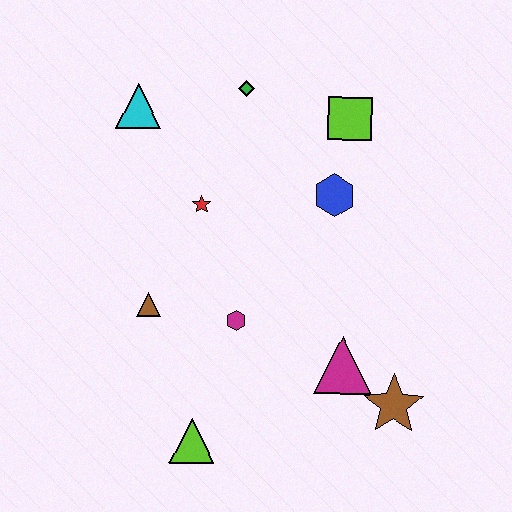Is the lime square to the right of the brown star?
No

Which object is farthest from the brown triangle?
The lime square is farthest from the brown triangle.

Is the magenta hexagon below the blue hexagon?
Yes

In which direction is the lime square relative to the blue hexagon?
The lime square is above the blue hexagon.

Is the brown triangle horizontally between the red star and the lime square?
No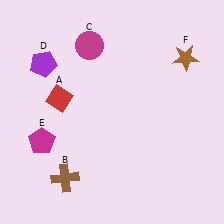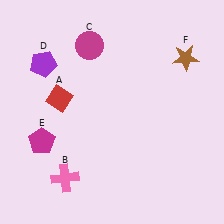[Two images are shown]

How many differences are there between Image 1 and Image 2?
There is 1 difference between the two images.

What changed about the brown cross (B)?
In Image 1, B is brown. In Image 2, it changed to pink.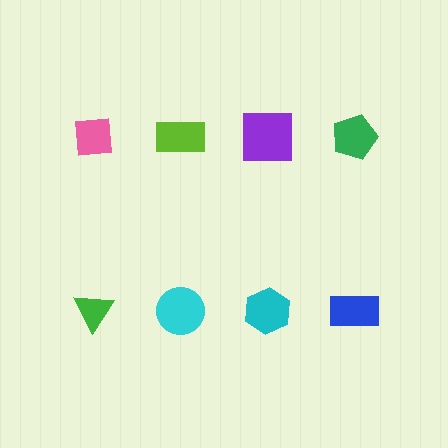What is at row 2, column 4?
A blue rectangle.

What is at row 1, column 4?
A green pentagon.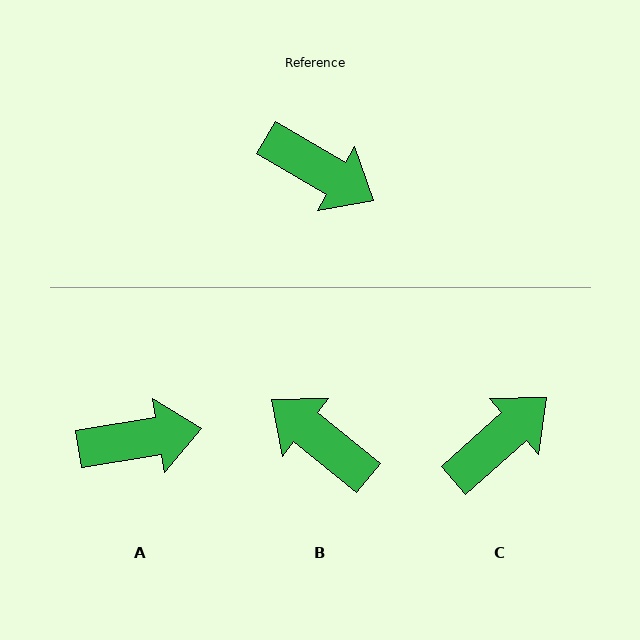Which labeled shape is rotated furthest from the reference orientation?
B, about 171 degrees away.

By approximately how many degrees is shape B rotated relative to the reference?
Approximately 171 degrees counter-clockwise.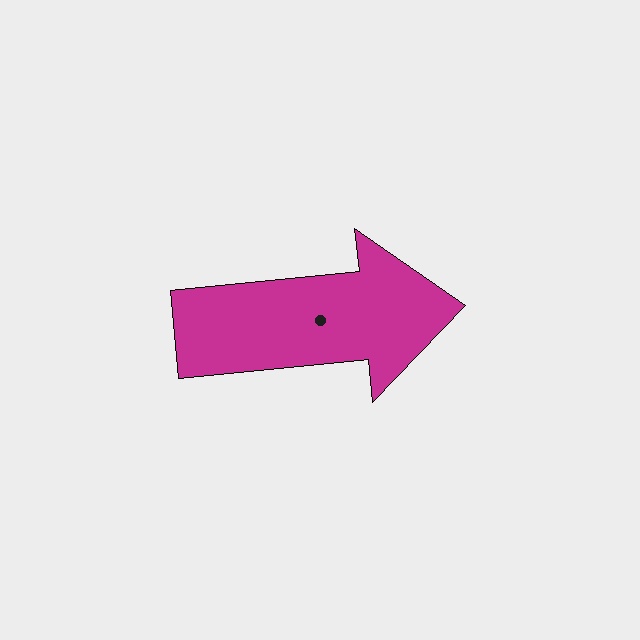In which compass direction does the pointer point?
East.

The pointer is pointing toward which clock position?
Roughly 3 o'clock.